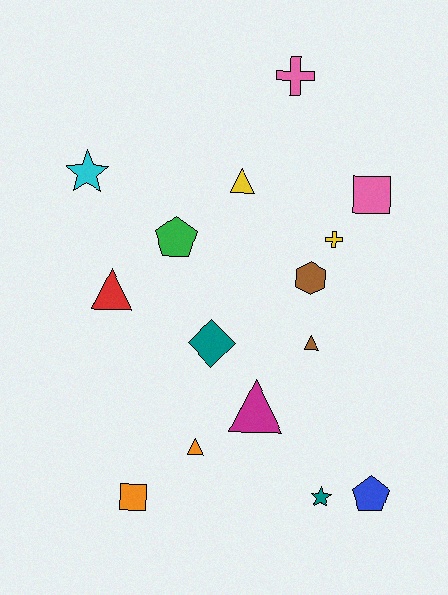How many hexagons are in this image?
There is 1 hexagon.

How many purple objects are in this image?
There are no purple objects.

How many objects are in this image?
There are 15 objects.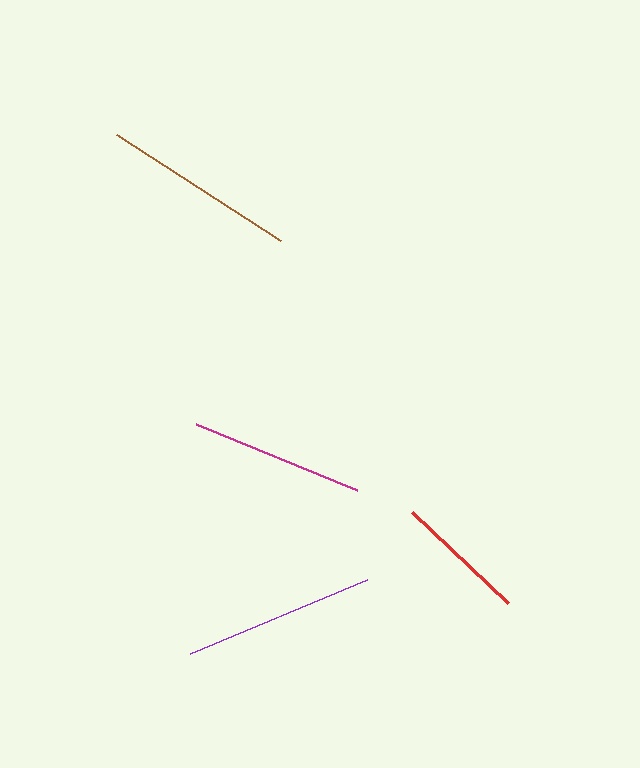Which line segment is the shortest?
The red line is the shortest at approximately 132 pixels.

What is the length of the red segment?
The red segment is approximately 132 pixels long.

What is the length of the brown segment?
The brown segment is approximately 195 pixels long.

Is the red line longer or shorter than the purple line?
The purple line is longer than the red line.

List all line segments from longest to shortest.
From longest to shortest: brown, purple, magenta, red.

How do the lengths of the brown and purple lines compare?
The brown and purple lines are approximately the same length.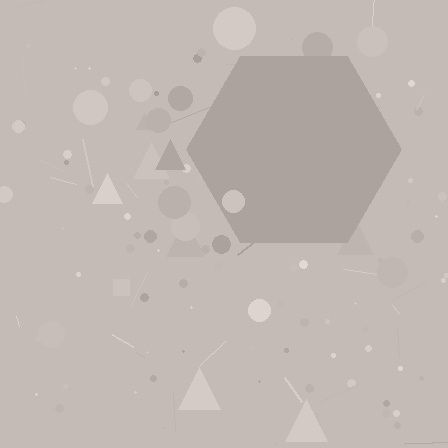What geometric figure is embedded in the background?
A hexagon is embedded in the background.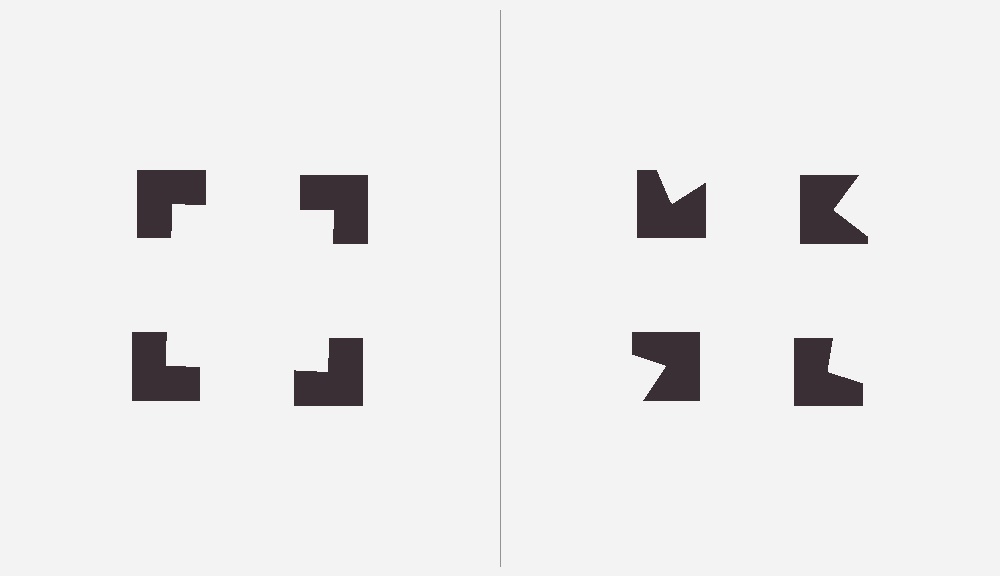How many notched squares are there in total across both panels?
8 — 4 on each side.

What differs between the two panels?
The notched squares are positioned identically on both sides; only the wedge orientations differ. On the left they align to a square; on the right they are misaligned.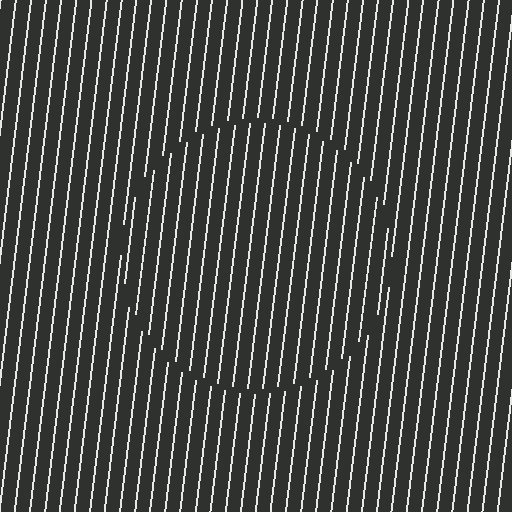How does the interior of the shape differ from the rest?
The interior of the shape contains the same grating, shifted by half a period — the contour is defined by the phase discontinuity where line-ends from the inner and outer gratings abut.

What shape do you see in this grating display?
An illusory circle. The interior of the shape contains the same grating, shifted by half a period — the contour is defined by the phase discontinuity where line-ends from the inner and outer gratings abut.